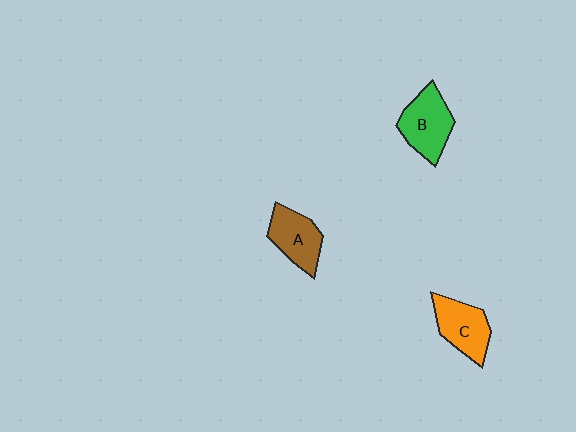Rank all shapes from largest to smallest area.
From largest to smallest: B (green), C (orange), A (brown).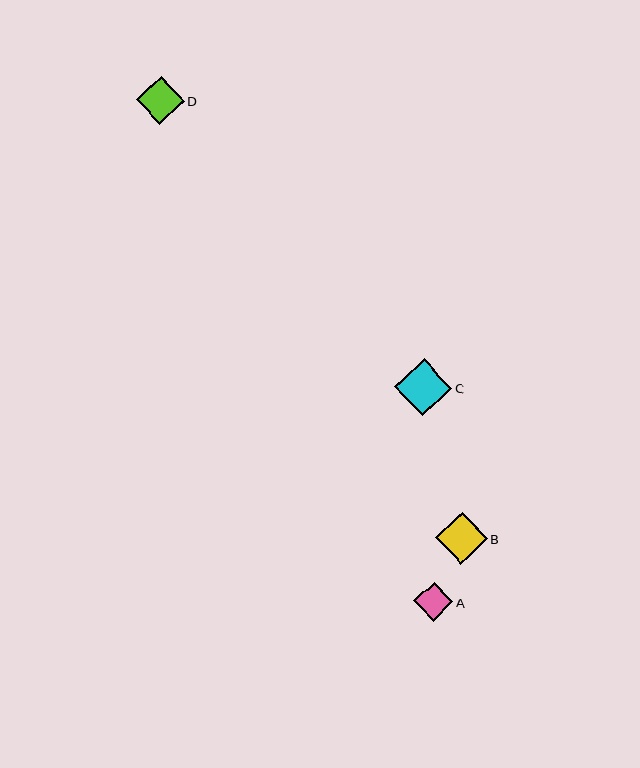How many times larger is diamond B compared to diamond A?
Diamond B is approximately 1.3 times the size of diamond A.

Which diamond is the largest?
Diamond C is the largest with a size of approximately 57 pixels.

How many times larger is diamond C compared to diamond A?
Diamond C is approximately 1.5 times the size of diamond A.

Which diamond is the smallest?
Diamond A is the smallest with a size of approximately 39 pixels.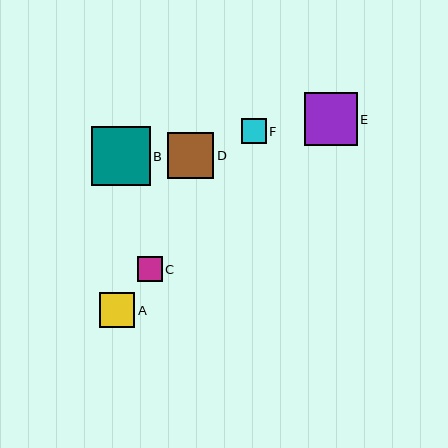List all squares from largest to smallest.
From largest to smallest: B, E, D, A, C, F.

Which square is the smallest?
Square F is the smallest with a size of approximately 25 pixels.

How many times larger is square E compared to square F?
Square E is approximately 2.1 times the size of square F.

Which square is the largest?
Square B is the largest with a size of approximately 59 pixels.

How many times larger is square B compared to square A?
Square B is approximately 1.7 times the size of square A.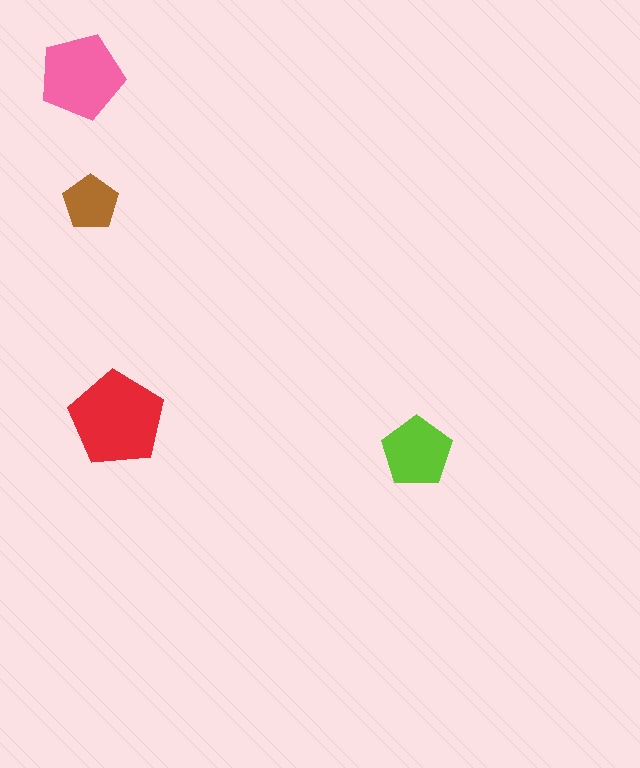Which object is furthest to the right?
The lime pentagon is rightmost.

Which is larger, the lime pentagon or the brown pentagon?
The lime one.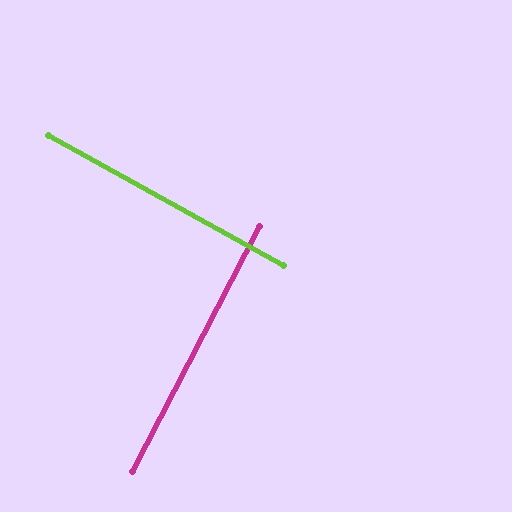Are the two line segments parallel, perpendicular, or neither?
Perpendicular — they meet at approximately 89°.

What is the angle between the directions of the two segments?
Approximately 89 degrees.